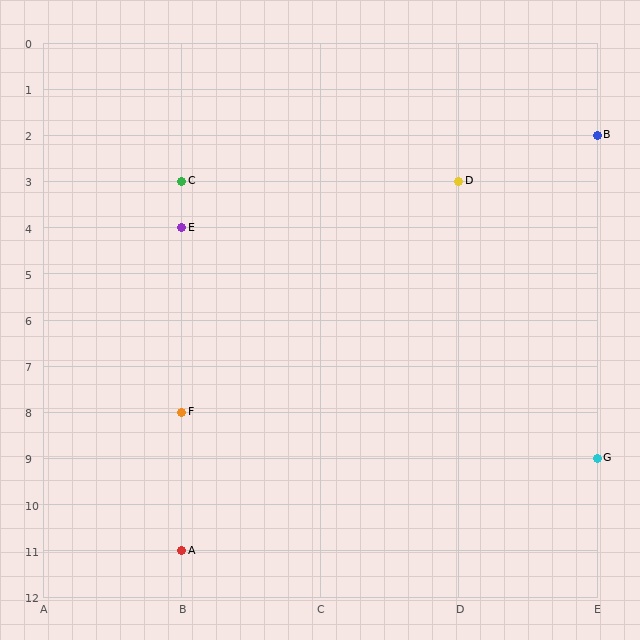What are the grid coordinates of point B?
Point B is at grid coordinates (E, 2).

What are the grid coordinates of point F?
Point F is at grid coordinates (B, 8).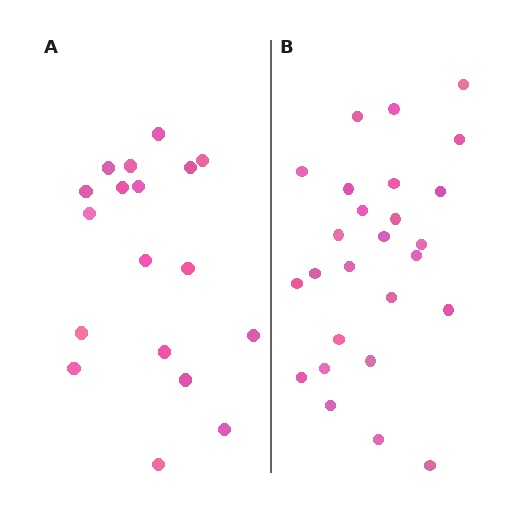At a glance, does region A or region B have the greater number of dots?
Region B (the right region) has more dots.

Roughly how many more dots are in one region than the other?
Region B has roughly 8 or so more dots than region A.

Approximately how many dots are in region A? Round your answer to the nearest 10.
About 20 dots. (The exact count is 18, which rounds to 20.)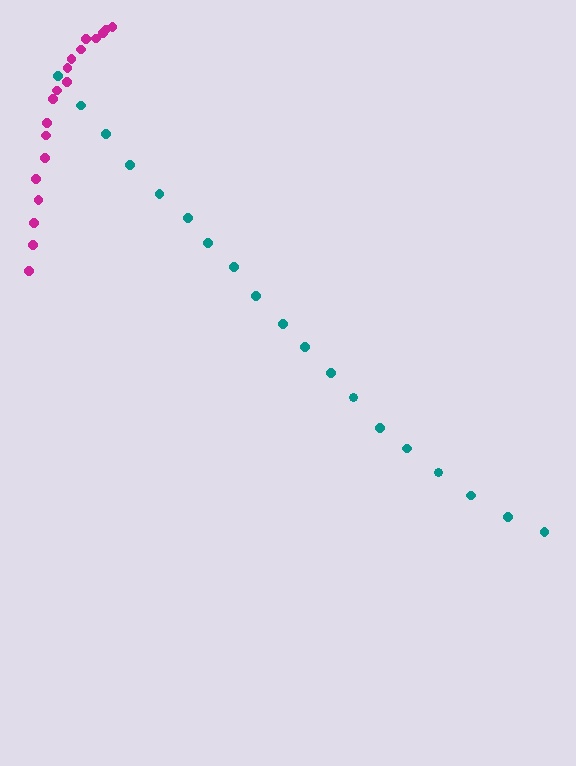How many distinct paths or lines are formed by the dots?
There are 2 distinct paths.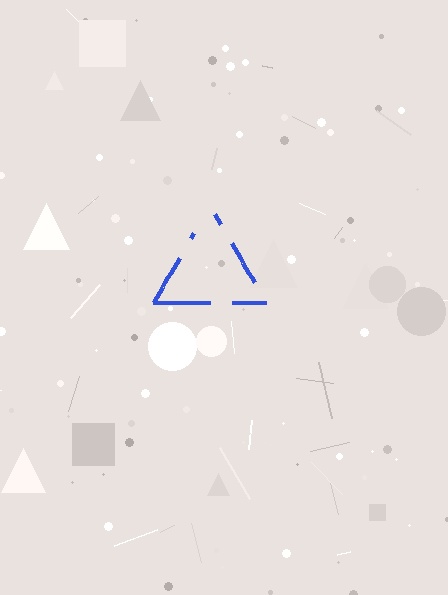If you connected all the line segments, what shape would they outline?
They would outline a triangle.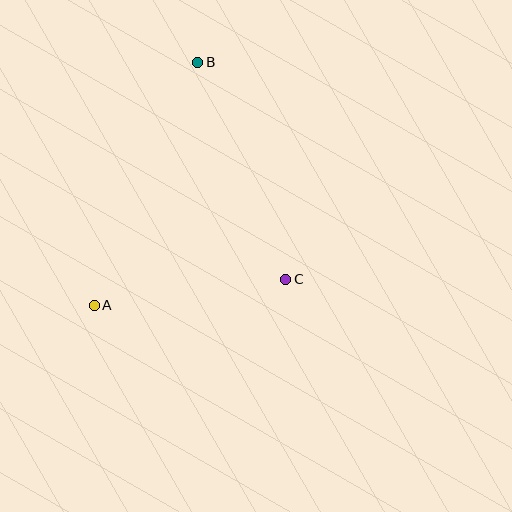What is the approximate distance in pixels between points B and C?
The distance between B and C is approximately 234 pixels.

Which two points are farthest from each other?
Points A and B are farthest from each other.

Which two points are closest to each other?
Points A and C are closest to each other.